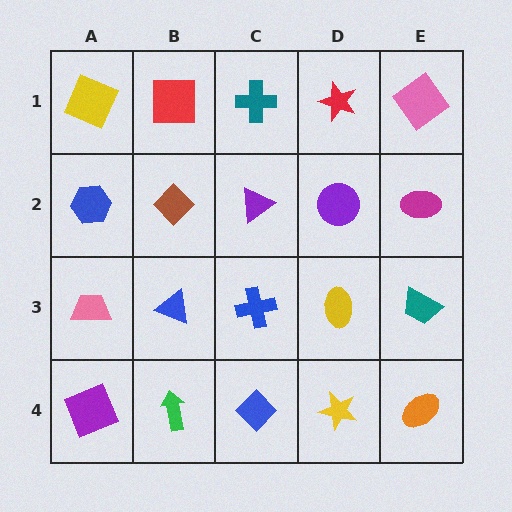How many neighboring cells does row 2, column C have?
4.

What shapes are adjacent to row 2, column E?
A pink diamond (row 1, column E), a teal trapezoid (row 3, column E), a purple circle (row 2, column D).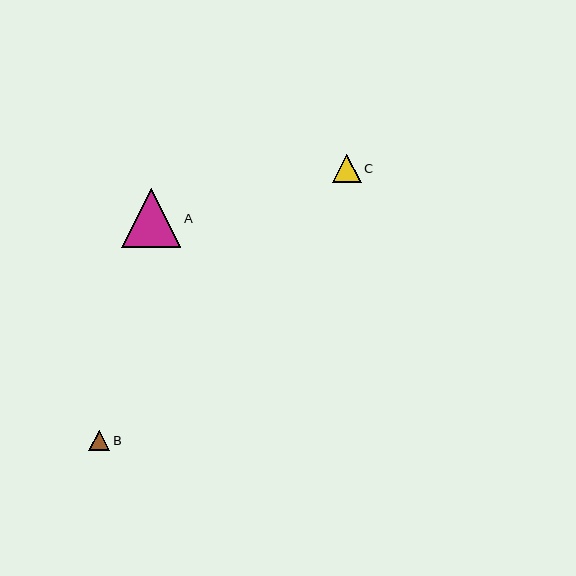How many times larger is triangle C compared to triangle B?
Triangle C is approximately 1.4 times the size of triangle B.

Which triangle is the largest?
Triangle A is the largest with a size of approximately 59 pixels.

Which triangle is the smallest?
Triangle B is the smallest with a size of approximately 21 pixels.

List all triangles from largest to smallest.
From largest to smallest: A, C, B.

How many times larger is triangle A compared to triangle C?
Triangle A is approximately 2.1 times the size of triangle C.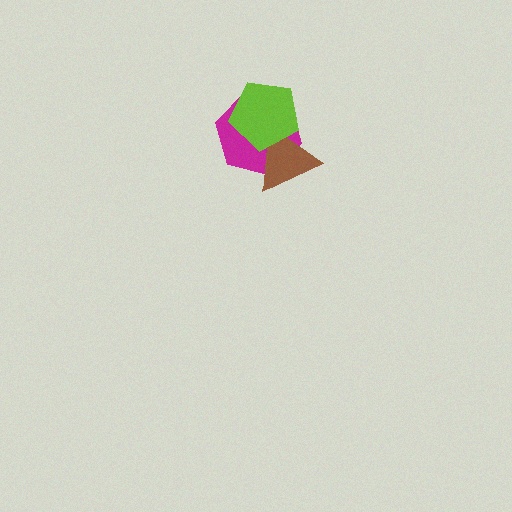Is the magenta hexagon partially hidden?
Yes, it is partially covered by another shape.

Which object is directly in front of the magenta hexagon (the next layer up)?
The brown triangle is directly in front of the magenta hexagon.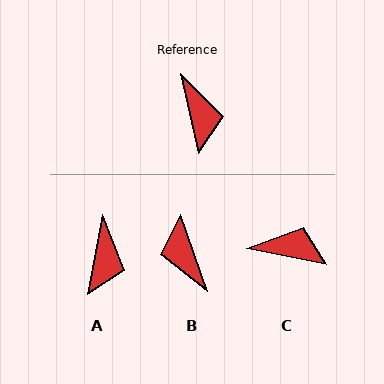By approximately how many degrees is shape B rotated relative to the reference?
Approximately 174 degrees clockwise.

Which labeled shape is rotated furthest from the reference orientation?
B, about 174 degrees away.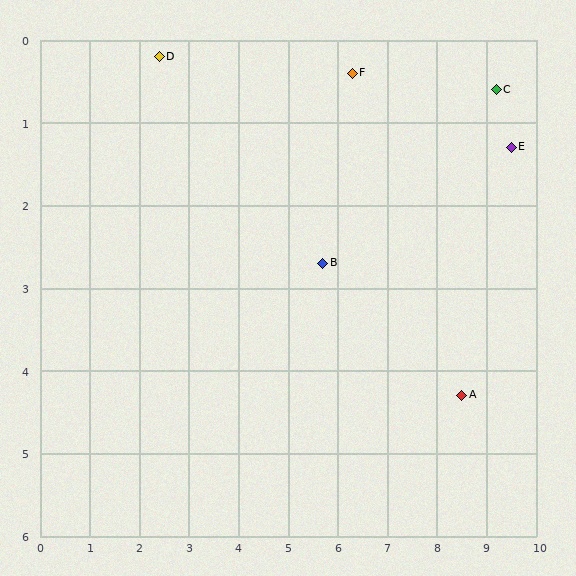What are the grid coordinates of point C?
Point C is at approximately (9.2, 0.6).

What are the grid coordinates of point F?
Point F is at approximately (6.3, 0.4).